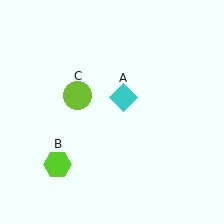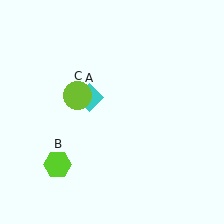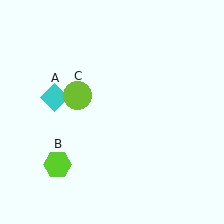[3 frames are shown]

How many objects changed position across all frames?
1 object changed position: cyan diamond (object A).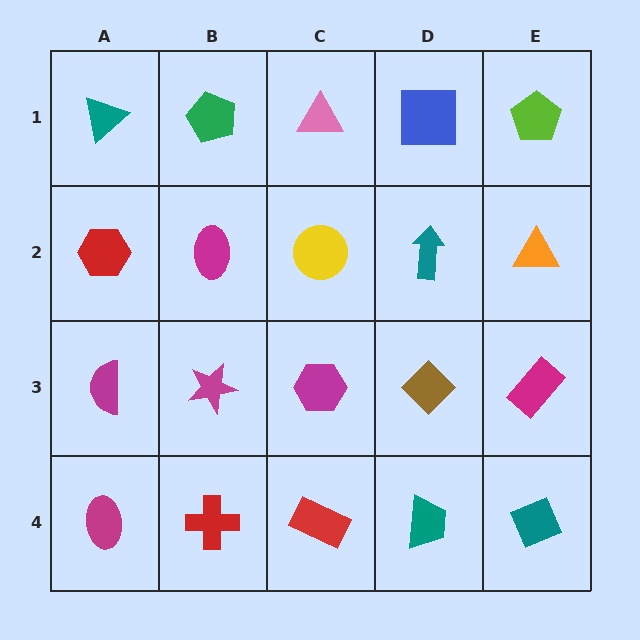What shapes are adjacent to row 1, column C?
A yellow circle (row 2, column C), a green pentagon (row 1, column B), a blue square (row 1, column D).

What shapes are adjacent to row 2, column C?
A pink triangle (row 1, column C), a magenta hexagon (row 3, column C), a magenta ellipse (row 2, column B), a teal arrow (row 2, column D).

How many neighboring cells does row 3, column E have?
3.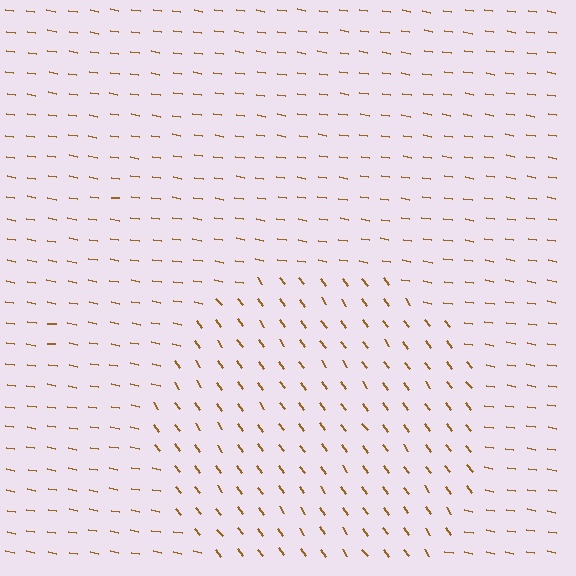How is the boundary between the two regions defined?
The boundary is defined purely by a change in line orientation (approximately 45 degrees difference). All lines are the same color and thickness.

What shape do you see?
I see a circle.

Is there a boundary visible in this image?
Yes, there is a texture boundary formed by a change in line orientation.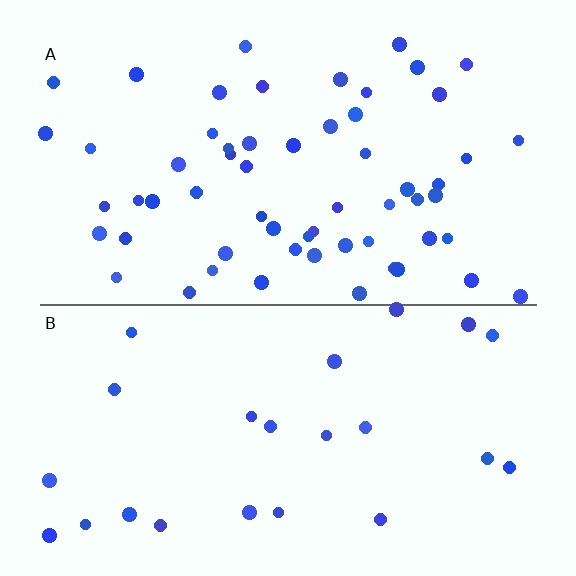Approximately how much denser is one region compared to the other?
Approximately 2.5× — region A over region B.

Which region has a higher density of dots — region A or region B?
A (the top).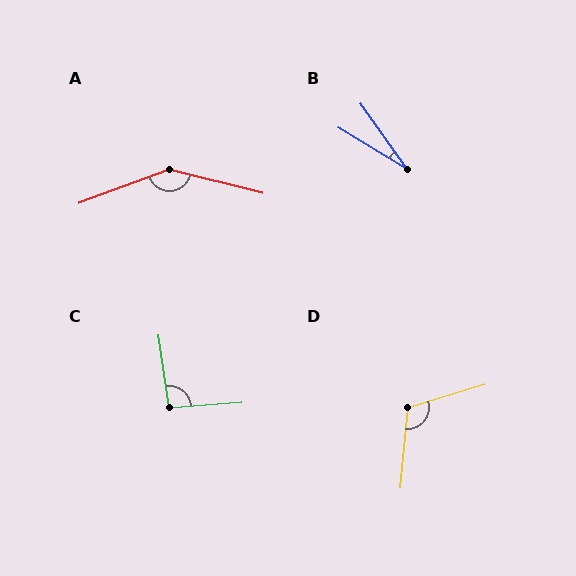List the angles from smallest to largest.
B (23°), C (94°), D (112°), A (145°).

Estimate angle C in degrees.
Approximately 94 degrees.